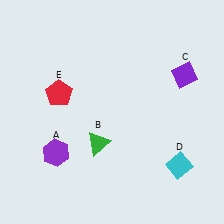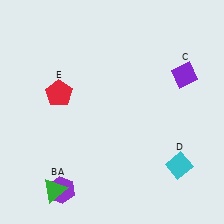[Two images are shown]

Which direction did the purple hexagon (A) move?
The purple hexagon (A) moved down.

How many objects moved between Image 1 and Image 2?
2 objects moved between the two images.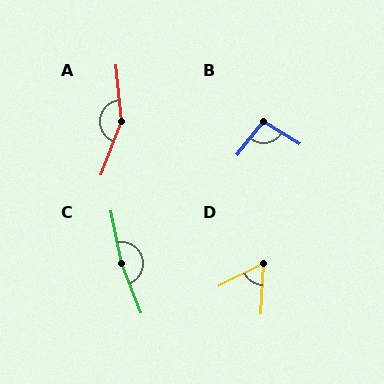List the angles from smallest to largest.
D (61°), B (95°), A (154°), C (170°).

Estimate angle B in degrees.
Approximately 95 degrees.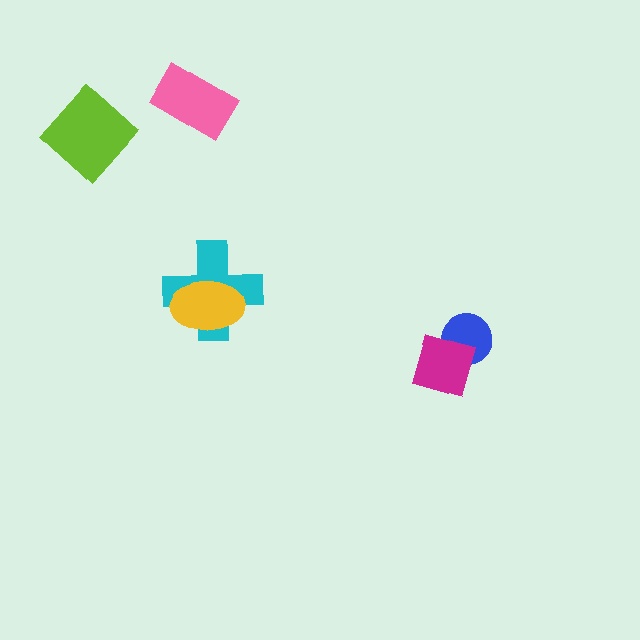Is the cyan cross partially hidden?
Yes, it is partially covered by another shape.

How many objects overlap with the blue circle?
1 object overlaps with the blue circle.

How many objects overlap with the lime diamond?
0 objects overlap with the lime diamond.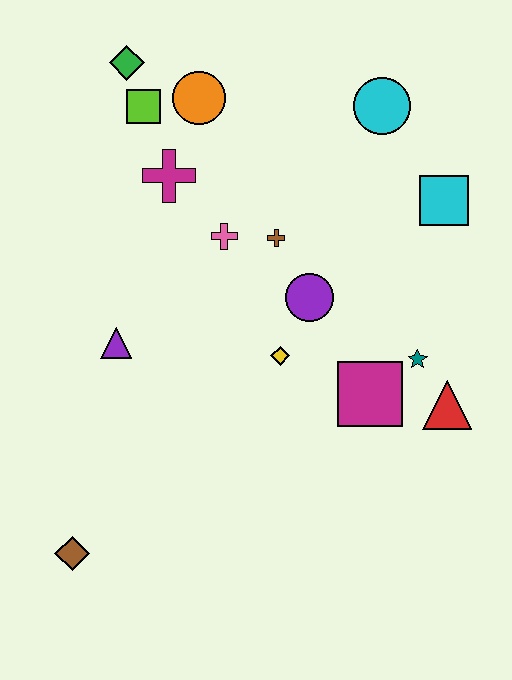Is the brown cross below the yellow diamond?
No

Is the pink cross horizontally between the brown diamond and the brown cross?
Yes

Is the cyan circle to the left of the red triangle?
Yes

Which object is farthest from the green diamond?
The brown diamond is farthest from the green diamond.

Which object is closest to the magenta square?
The teal star is closest to the magenta square.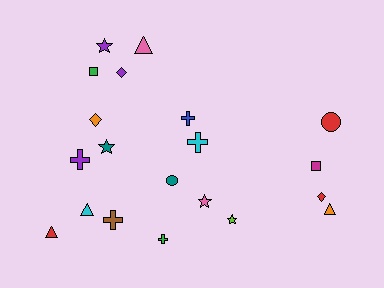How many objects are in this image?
There are 20 objects.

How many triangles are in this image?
There are 4 triangles.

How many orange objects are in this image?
There are 2 orange objects.